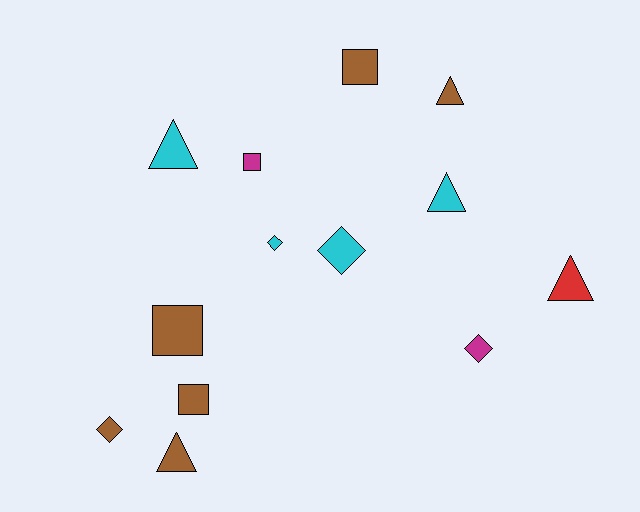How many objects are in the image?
There are 13 objects.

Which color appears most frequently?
Brown, with 6 objects.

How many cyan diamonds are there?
There are 2 cyan diamonds.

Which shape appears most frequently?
Triangle, with 5 objects.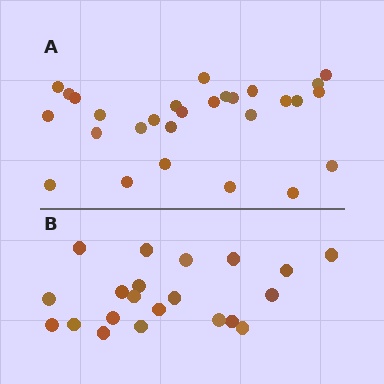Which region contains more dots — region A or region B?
Region A (the top region) has more dots.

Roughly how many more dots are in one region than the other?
Region A has roughly 8 or so more dots than region B.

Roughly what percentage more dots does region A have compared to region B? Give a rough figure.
About 35% more.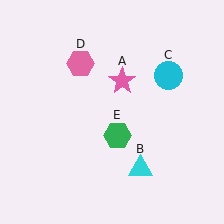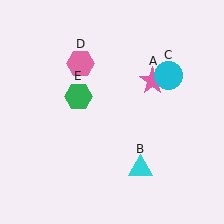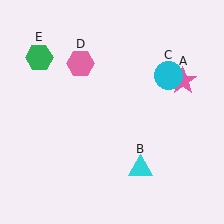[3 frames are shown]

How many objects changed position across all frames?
2 objects changed position: pink star (object A), green hexagon (object E).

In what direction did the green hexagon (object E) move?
The green hexagon (object E) moved up and to the left.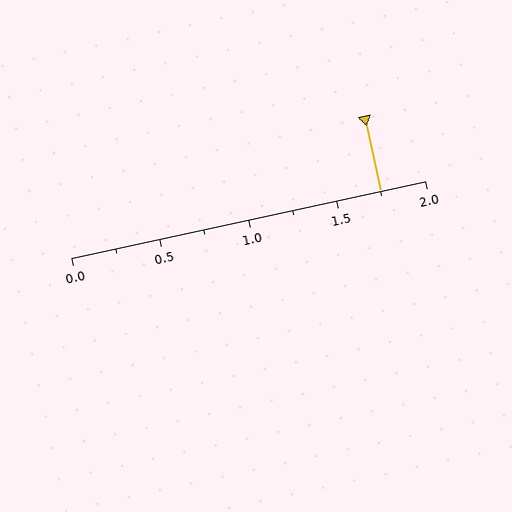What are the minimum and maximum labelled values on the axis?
The axis runs from 0.0 to 2.0.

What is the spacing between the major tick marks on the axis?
The major ticks are spaced 0.5 apart.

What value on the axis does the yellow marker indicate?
The marker indicates approximately 1.75.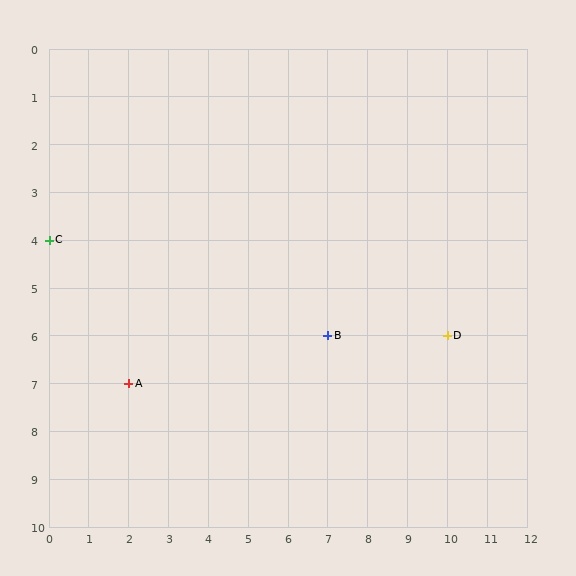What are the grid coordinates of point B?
Point B is at grid coordinates (7, 6).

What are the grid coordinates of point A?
Point A is at grid coordinates (2, 7).